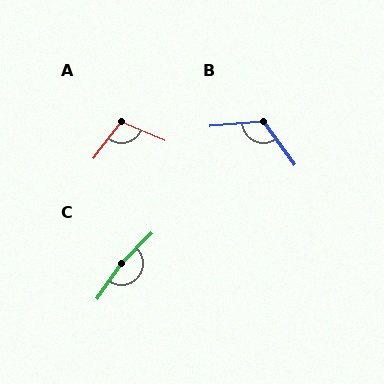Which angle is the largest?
C, at approximately 170 degrees.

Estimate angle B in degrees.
Approximately 121 degrees.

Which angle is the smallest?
A, at approximately 105 degrees.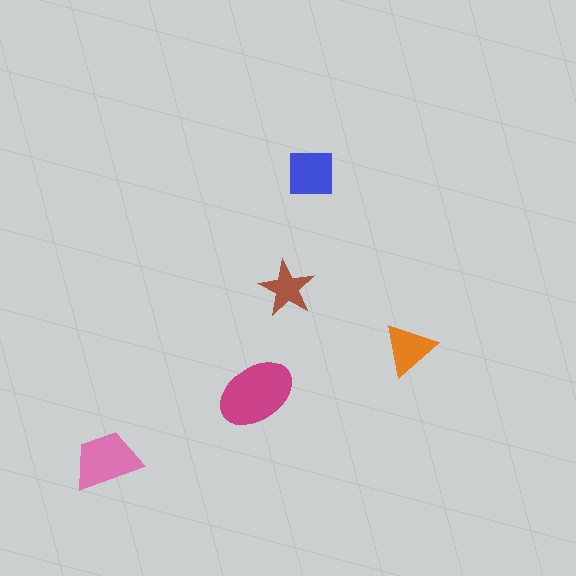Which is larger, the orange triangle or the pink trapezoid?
The pink trapezoid.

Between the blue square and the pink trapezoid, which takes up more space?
The pink trapezoid.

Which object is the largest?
The magenta ellipse.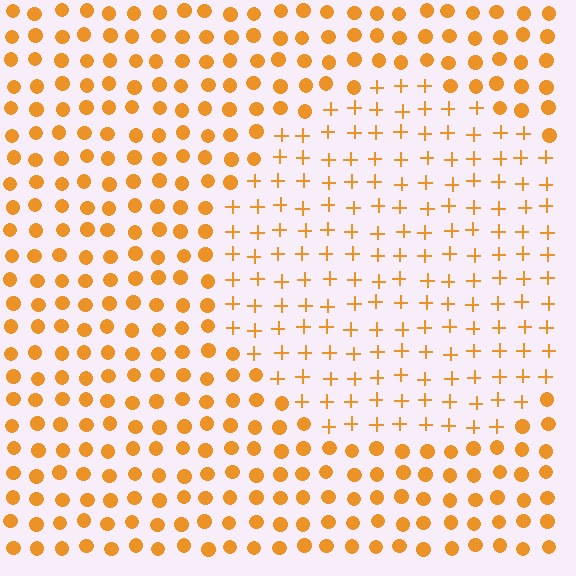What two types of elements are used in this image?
The image uses plus signs inside the circle region and circles outside it.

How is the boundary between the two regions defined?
The boundary is defined by a change in element shape: plus signs inside vs. circles outside. All elements share the same color and spacing.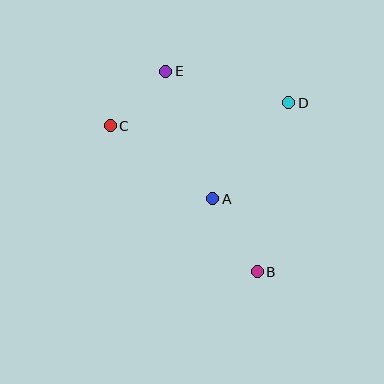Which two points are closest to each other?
Points C and E are closest to each other.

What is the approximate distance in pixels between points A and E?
The distance between A and E is approximately 136 pixels.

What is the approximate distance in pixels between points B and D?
The distance between B and D is approximately 172 pixels.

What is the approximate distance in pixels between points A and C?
The distance between A and C is approximately 126 pixels.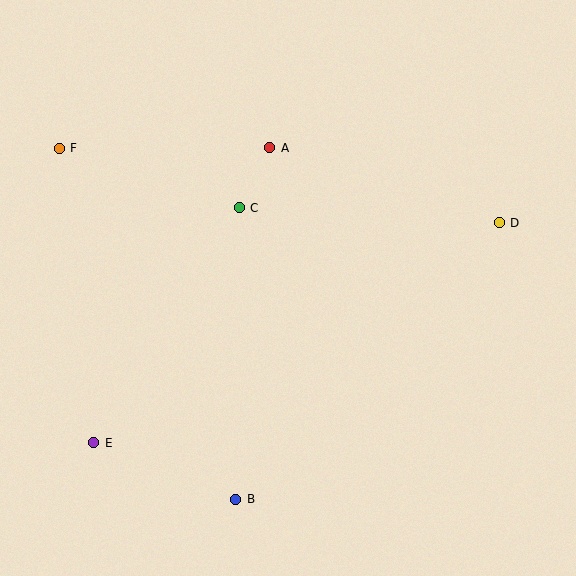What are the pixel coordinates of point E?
Point E is at (94, 443).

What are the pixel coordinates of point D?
Point D is at (499, 223).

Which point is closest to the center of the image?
Point C at (239, 208) is closest to the center.